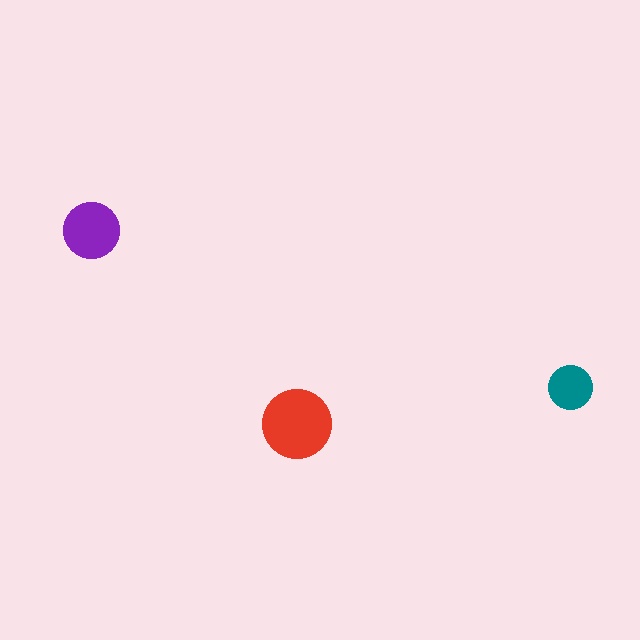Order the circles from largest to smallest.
the red one, the purple one, the teal one.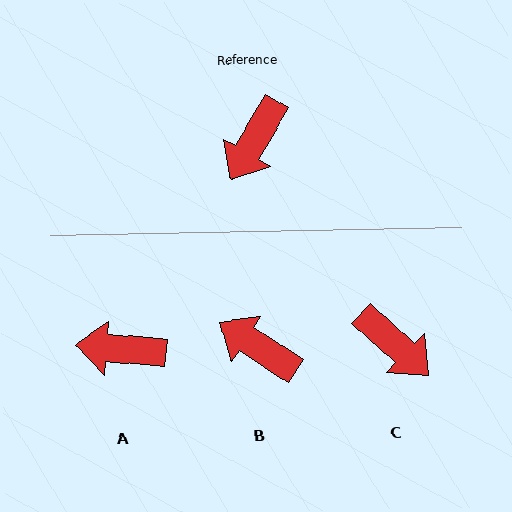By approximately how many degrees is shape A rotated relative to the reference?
Approximately 65 degrees clockwise.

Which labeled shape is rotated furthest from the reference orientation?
B, about 92 degrees away.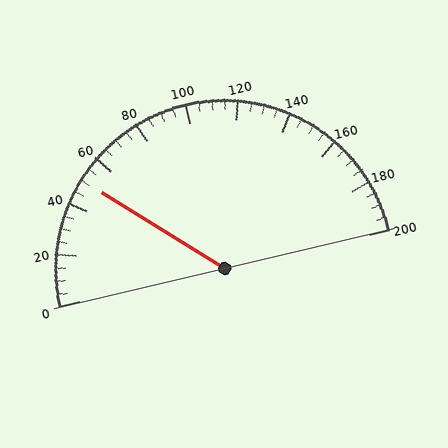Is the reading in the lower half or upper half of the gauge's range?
The reading is in the lower half of the range (0 to 200).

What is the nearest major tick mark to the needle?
The nearest major tick mark is 40.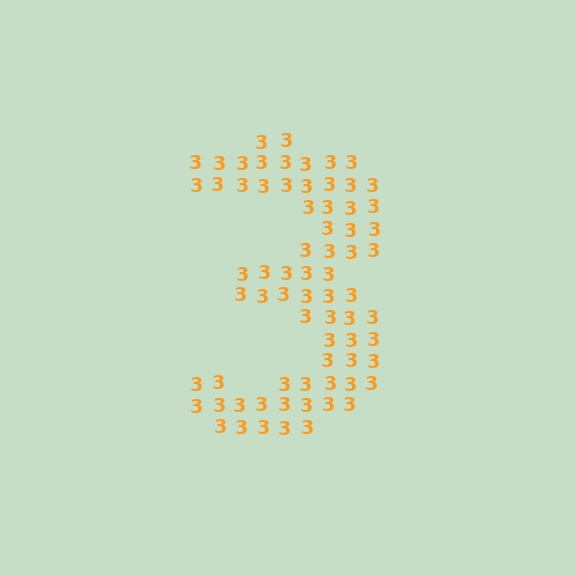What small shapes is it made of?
It is made of small digit 3's.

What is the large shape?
The large shape is the digit 3.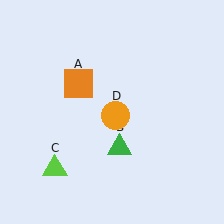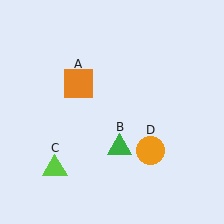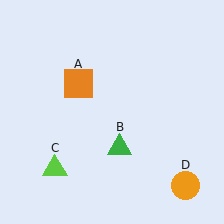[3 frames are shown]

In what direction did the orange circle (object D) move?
The orange circle (object D) moved down and to the right.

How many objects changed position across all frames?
1 object changed position: orange circle (object D).